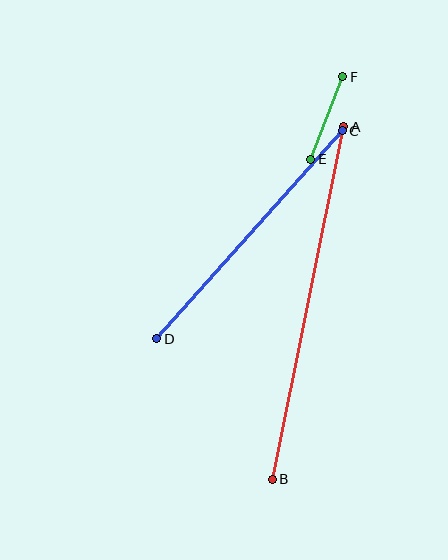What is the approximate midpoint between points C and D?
The midpoint is at approximately (250, 235) pixels.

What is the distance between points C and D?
The distance is approximately 279 pixels.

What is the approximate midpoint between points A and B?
The midpoint is at approximately (308, 303) pixels.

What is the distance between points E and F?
The distance is approximately 89 pixels.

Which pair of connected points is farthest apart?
Points A and B are farthest apart.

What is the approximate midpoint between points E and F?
The midpoint is at approximately (327, 118) pixels.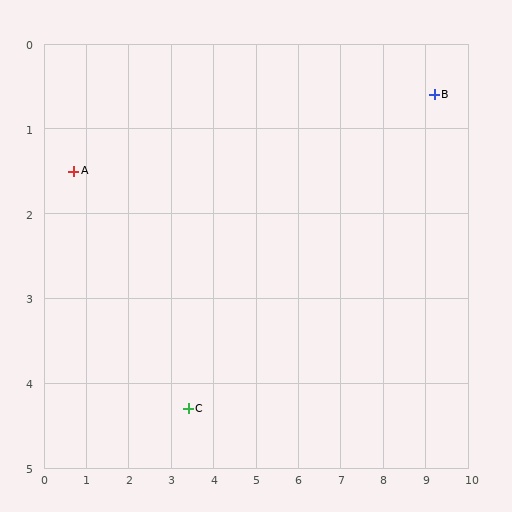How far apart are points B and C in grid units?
Points B and C are about 6.9 grid units apart.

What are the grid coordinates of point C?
Point C is at approximately (3.4, 4.3).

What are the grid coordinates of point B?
Point B is at approximately (9.2, 0.6).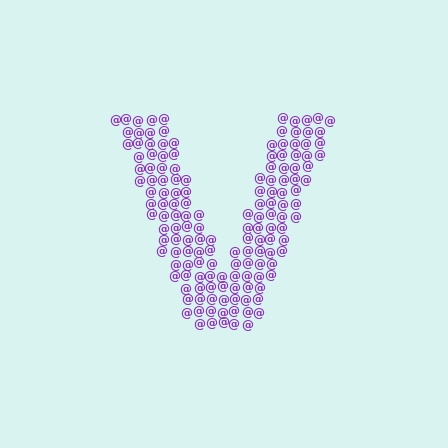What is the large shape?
The large shape is the letter V.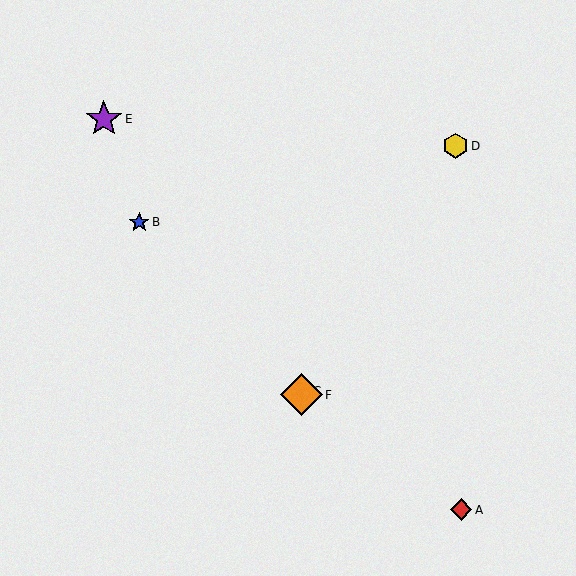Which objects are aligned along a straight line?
Objects B, C, F are aligned along a straight line.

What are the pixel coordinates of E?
Object E is at (104, 119).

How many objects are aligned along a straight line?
3 objects (B, C, F) are aligned along a straight line.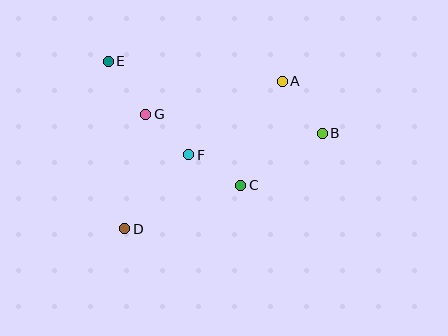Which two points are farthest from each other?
Points B and E are farthest from each other.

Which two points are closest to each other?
Points F and G are closest to each other.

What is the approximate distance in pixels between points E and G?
The distance between E and G is approximately 65 pixels.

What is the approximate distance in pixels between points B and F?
The distance between B and F is approximately 135 pixels.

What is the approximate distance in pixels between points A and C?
The distance between A and C is approximately 112 pixels.